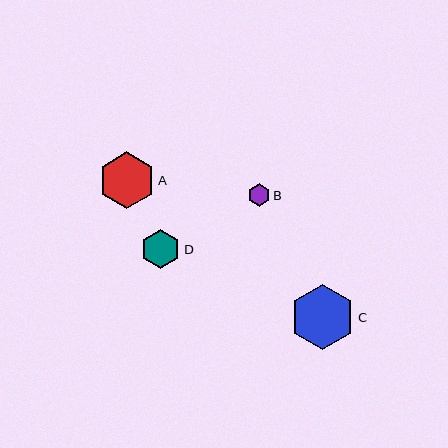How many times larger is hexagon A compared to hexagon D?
Hexagon A is approximately 1.4 times the size of hexagon D.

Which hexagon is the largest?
Hexagon C is the largest with a size of approximately 66 pixels.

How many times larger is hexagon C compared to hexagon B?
Hexagon C is approximately 3.0 times the size of hexagon B.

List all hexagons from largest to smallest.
From largest to smallest: C, A, D, B.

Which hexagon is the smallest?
Hexagon B is the smallest with a size of approximately 22 pixels.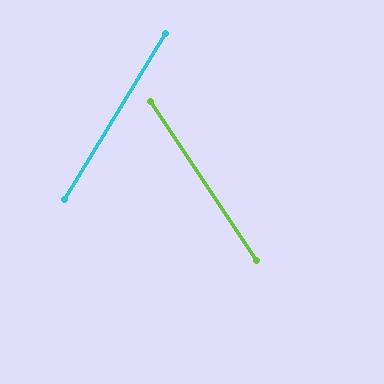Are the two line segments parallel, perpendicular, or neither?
Neither parallel nor perpendicular — they differ by about 65°.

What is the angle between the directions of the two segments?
Approximately 65 degrees.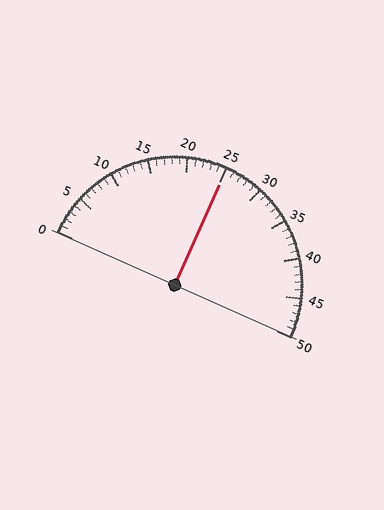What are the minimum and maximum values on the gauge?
The gauge ranges from 0 to 50.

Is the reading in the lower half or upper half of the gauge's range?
The reading is in the upper half of the range (0 to 50).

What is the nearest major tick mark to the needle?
The nearest major tick mark is 25.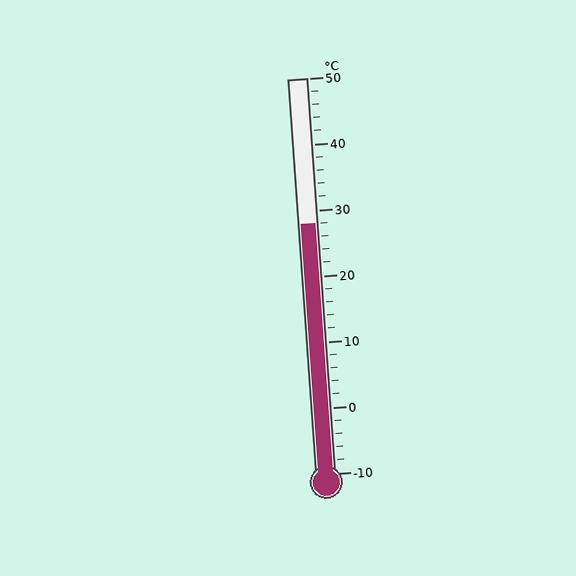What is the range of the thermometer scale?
The thermometer scale ranges from -10°C to 50°C.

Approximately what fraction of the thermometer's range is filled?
The thermometer is filled to approximately 65% of its range.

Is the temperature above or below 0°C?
The temperature is above 0°C.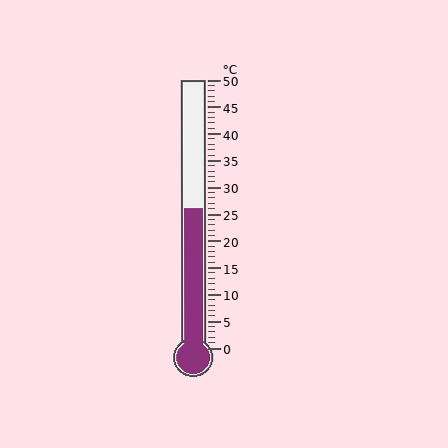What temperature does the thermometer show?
The thermometer shows approximately 26°C.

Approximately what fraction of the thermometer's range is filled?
The thermometer is filled to approximately 50% of its range.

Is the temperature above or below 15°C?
The temperature is above 15°C.